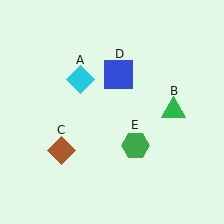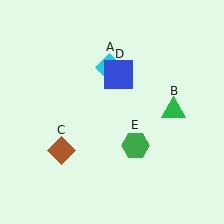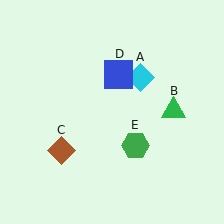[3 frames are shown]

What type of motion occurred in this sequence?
The cyan diamond (object A) rotated clockwise around the center of the scene.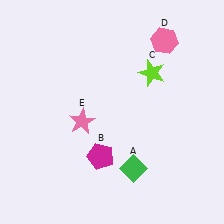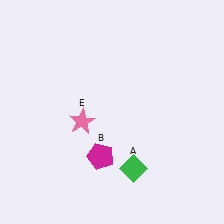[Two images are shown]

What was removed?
The lime star (C), the pink hexagon (D) were removed in Image 2.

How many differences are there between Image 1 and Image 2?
There are 2 differences between the two images.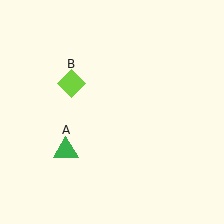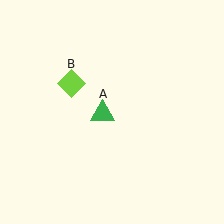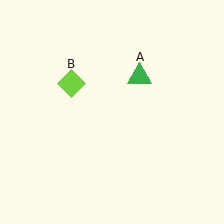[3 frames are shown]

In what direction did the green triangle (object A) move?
The green triangle (object A) moved up and to the right.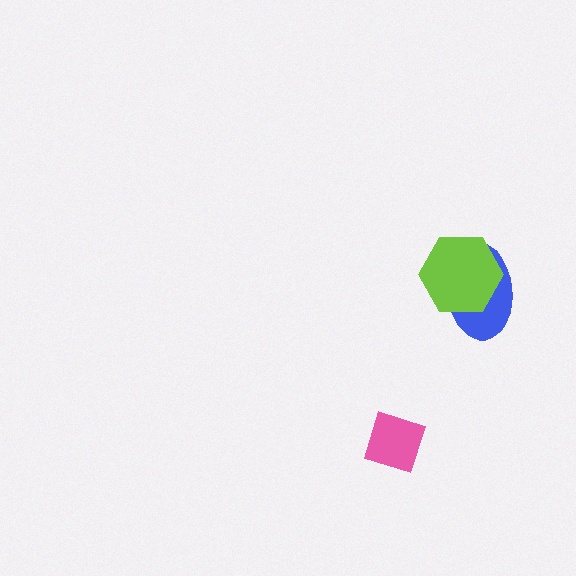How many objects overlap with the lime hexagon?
1 object overlaps with the lime hexagon.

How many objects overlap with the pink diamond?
0 objects overlap with the pink diamond.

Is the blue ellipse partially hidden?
Yes, it is partially covered by another shape.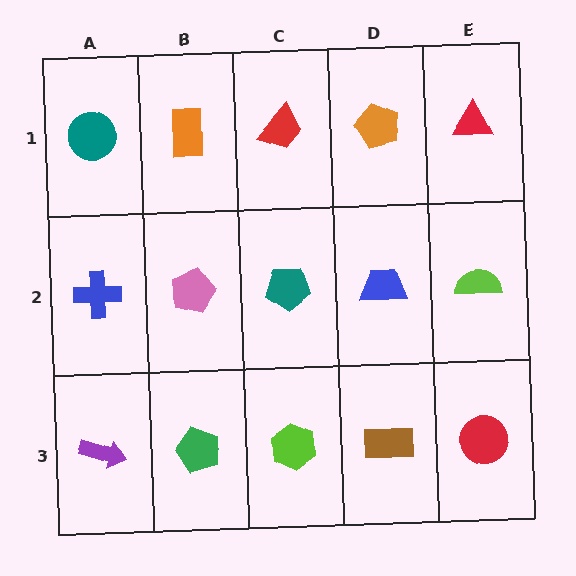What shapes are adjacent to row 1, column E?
A lime semicircle (row 2, column E), an orange pentagon (row 1, column D).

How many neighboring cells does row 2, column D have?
4.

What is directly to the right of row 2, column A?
A pink pentagon.